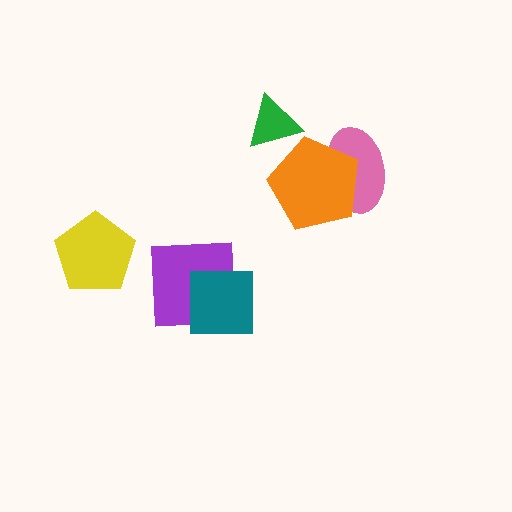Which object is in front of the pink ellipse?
The orange pentagon is in front of the pink ellipse.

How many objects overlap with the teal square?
1 object overlaps with the teal square.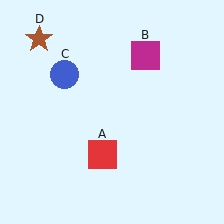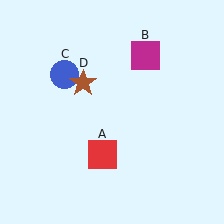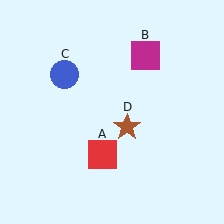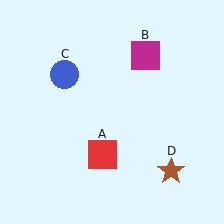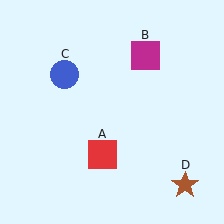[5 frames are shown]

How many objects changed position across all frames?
1 object changed position: brown star (object D).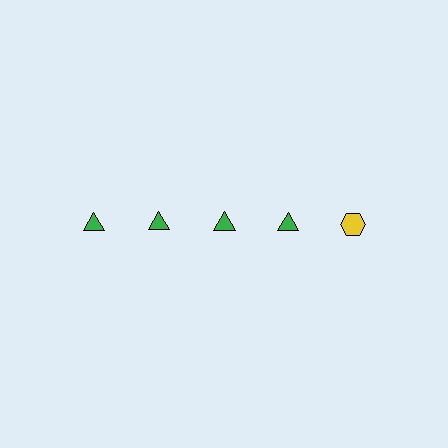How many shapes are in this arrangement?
There are 5 shapes arranged in a grid pattern.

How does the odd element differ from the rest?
It differs in both color (yellow instead of green) and shape (hexagon instead of triangle).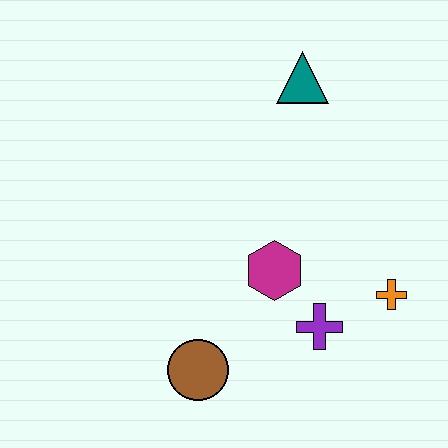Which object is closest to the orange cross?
The purple cross is closest to the orange cross.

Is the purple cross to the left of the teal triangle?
No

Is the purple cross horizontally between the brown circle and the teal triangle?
No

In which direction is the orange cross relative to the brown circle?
The orange cross is to the right of the brown circle.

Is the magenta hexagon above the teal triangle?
No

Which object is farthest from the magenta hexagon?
The teal triangle is farthest from the magenta hexagon.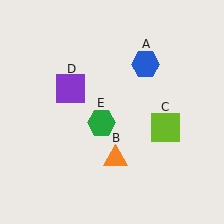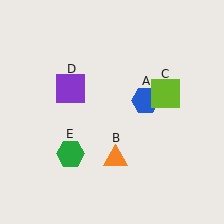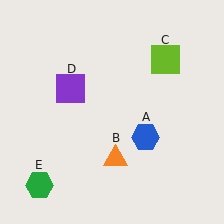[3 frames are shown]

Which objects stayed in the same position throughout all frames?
Orange triangle (object B) and purple square (object D) remained stationary.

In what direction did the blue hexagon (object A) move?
The blue hexagon (object A) moved down.